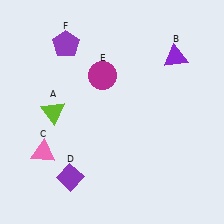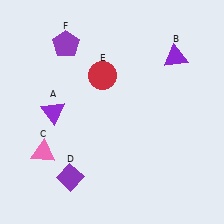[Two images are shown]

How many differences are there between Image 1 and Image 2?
There are 2 differences between the two images.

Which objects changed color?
A changed from lime to purple. E changed from magenta to red.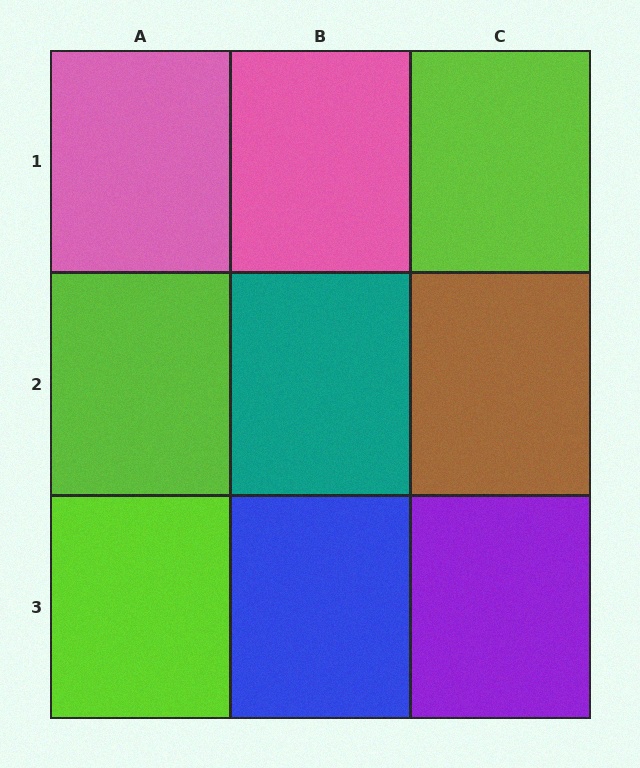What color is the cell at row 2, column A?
Lime.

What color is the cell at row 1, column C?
Lime.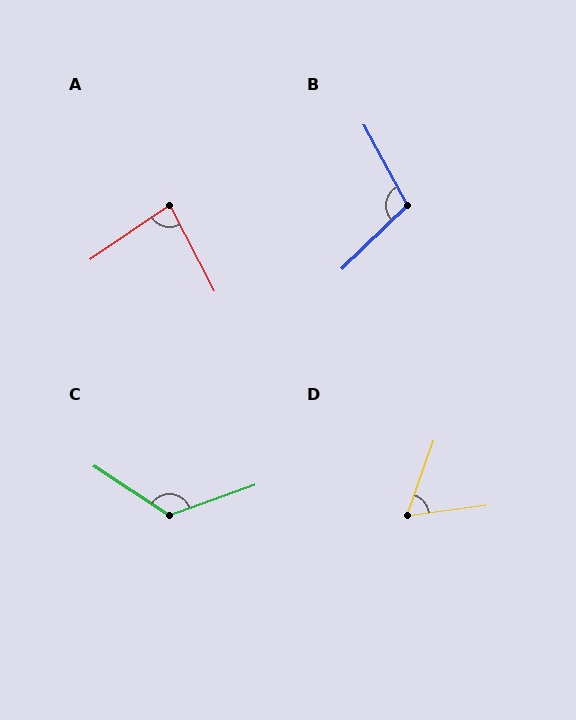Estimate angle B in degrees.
Approximately 106 degrees.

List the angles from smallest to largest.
D (63°), A (83°), B (106°), C (127°).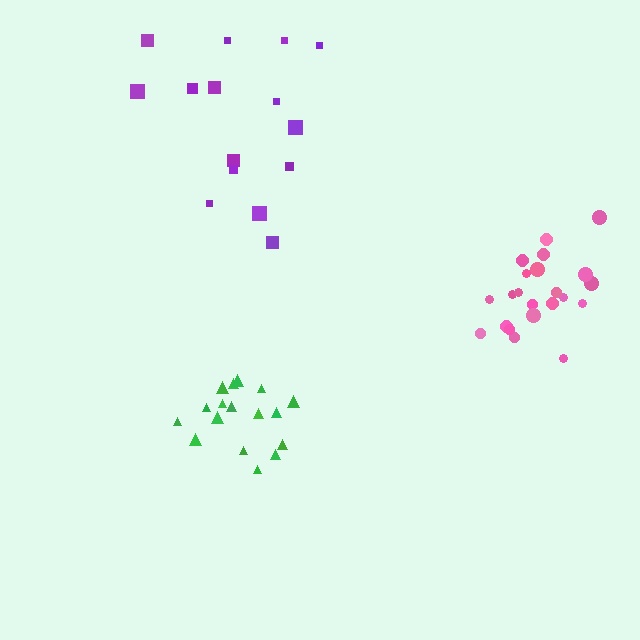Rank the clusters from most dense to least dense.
pink, green, purple.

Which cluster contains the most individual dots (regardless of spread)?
Pink (23).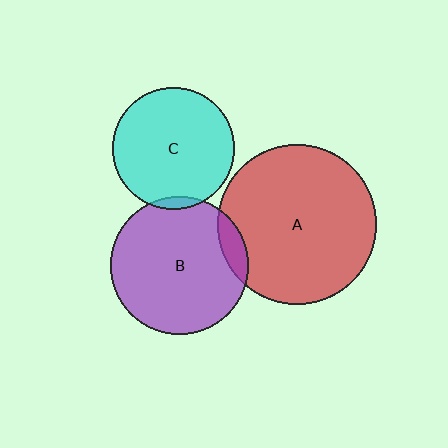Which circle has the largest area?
Circle A (red).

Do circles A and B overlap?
Yes.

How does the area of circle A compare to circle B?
Approximately 1.3 times.